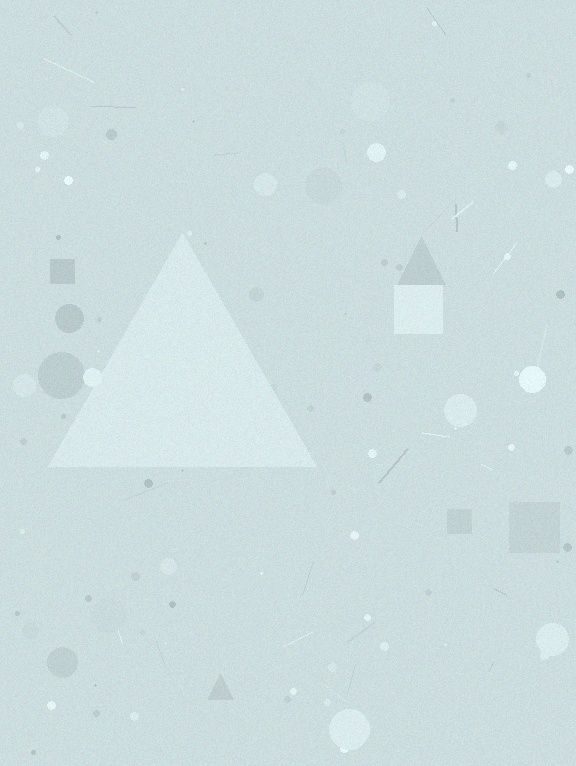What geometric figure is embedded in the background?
A triangle is embedded in the background.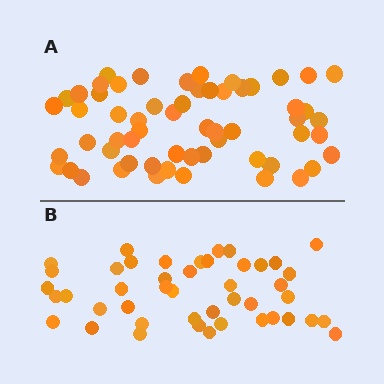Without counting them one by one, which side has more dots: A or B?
Region A (the top region) has more dots.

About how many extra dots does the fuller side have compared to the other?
Region A has approximately 15 more dots than region B.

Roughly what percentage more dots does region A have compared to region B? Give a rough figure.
About 30% more.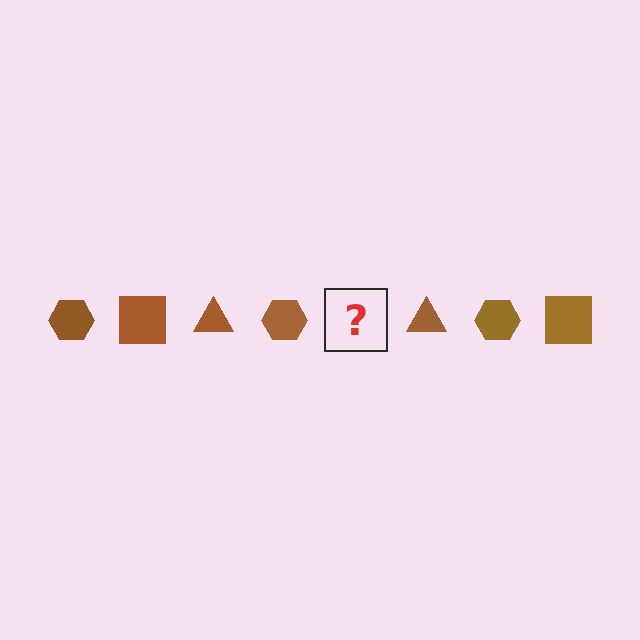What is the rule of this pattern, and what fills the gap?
The rule is that the pattern cycles through hexagon, square, triangle shapes in brown. The gap should be filled with a brown square.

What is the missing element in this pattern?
The missing element is a brown square.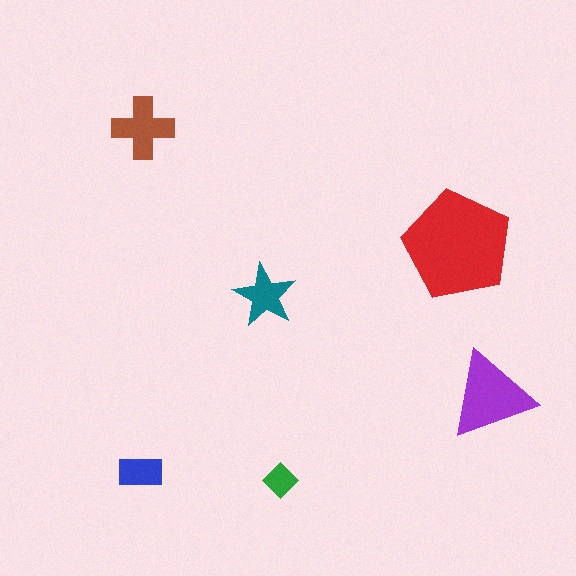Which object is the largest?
The red pentagon.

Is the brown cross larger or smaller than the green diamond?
Larger.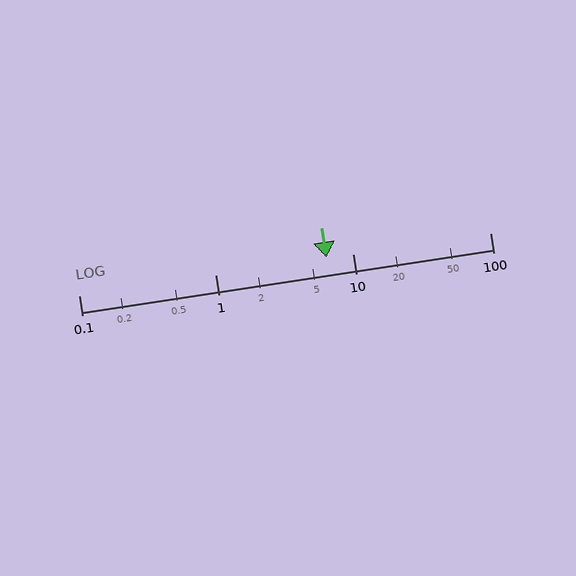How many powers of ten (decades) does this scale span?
The scale spans 3 decades, from 0.1 to 100.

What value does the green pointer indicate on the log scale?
The pointer indicates approximately 6.4.